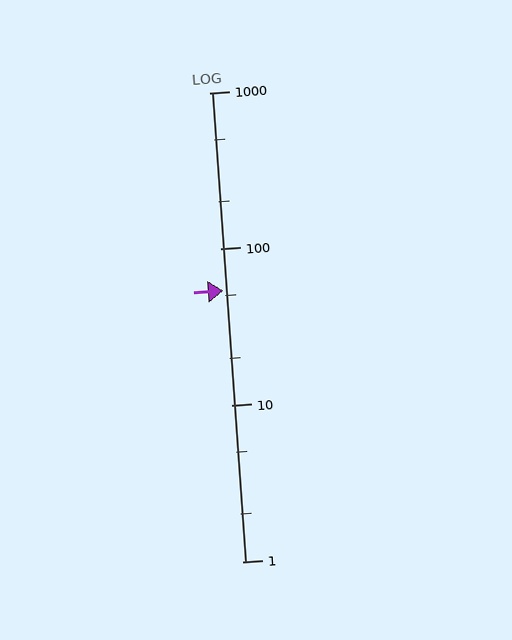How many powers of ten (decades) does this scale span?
The scale spans 3 decades, from 1 to 1000.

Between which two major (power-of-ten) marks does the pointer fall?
The pointer is between 10 and 100.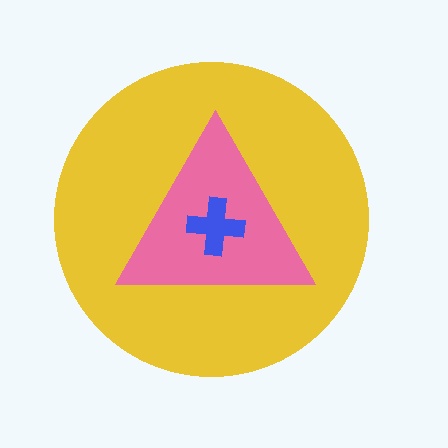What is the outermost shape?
The yellow circle.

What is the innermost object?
The blue cross.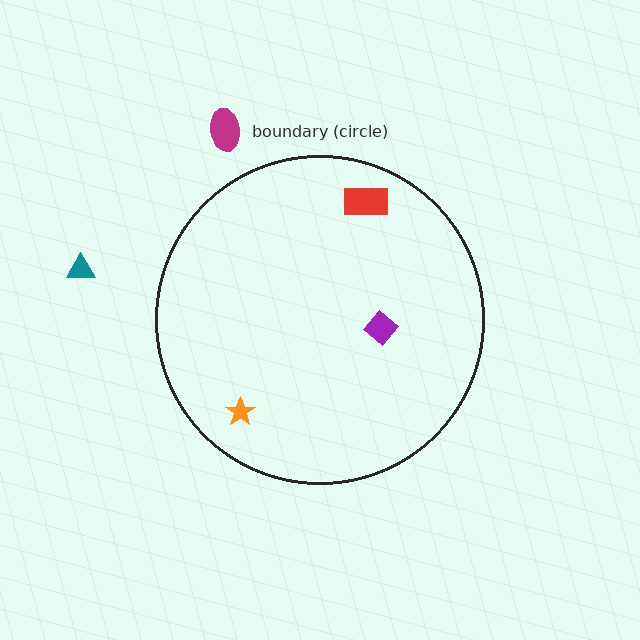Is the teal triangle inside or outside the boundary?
Outside.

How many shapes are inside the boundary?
3 inside, 2 outside.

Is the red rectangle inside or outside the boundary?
Inside.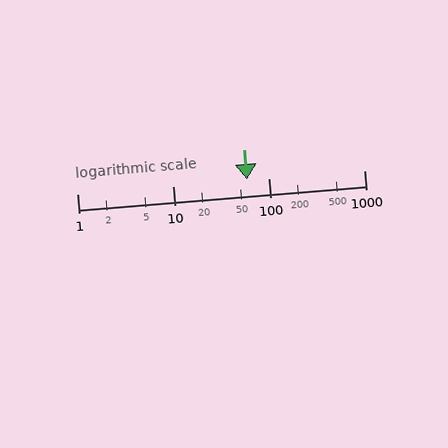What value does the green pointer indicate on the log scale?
The pointer indicates approximately 60.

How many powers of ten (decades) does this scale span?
The scale spans 3 decades, from 1 to 1000.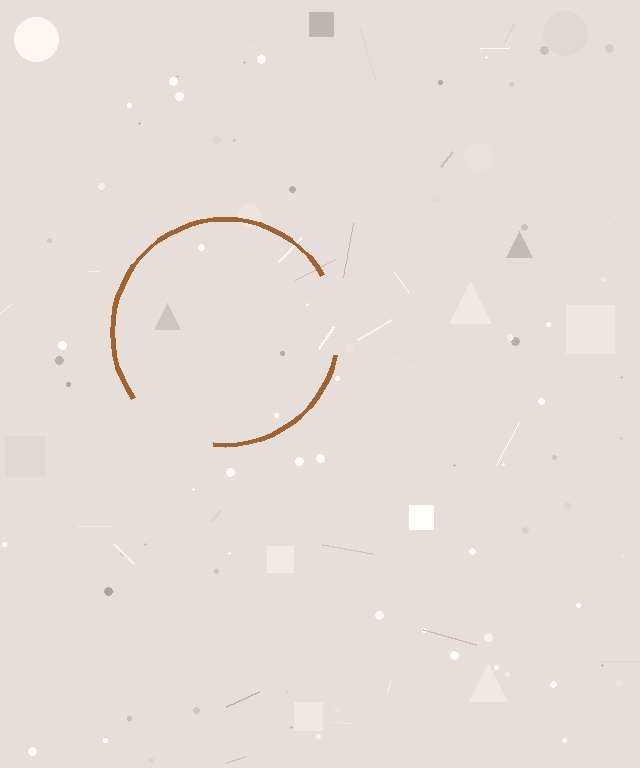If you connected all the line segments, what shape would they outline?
They would outline a circle.